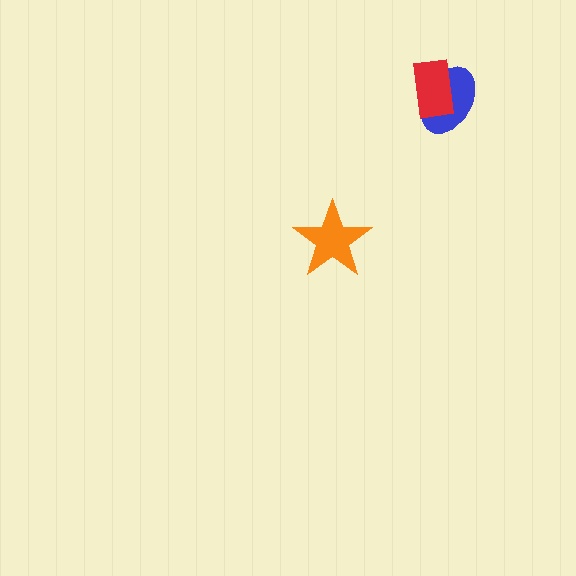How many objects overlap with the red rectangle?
1 object overlaps with the red rectangle.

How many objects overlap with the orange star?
0 objects overlap with the orange star.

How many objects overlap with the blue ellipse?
1 object overlaps with the blue ellipse.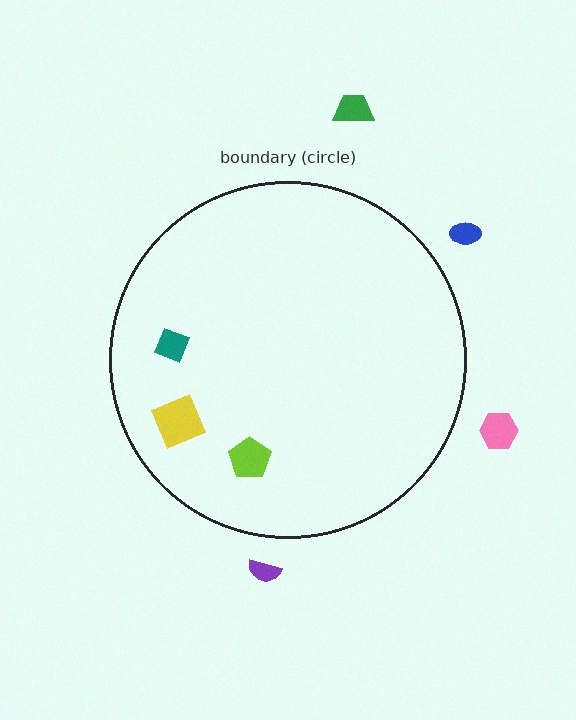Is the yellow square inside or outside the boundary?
Inside.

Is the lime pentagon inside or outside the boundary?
Inside.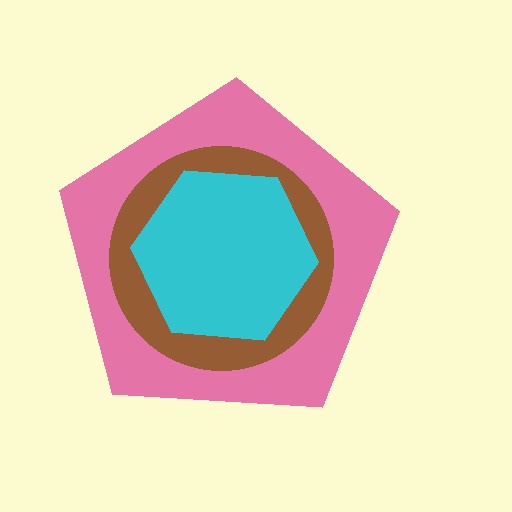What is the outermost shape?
The pink pentagon.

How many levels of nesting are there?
3.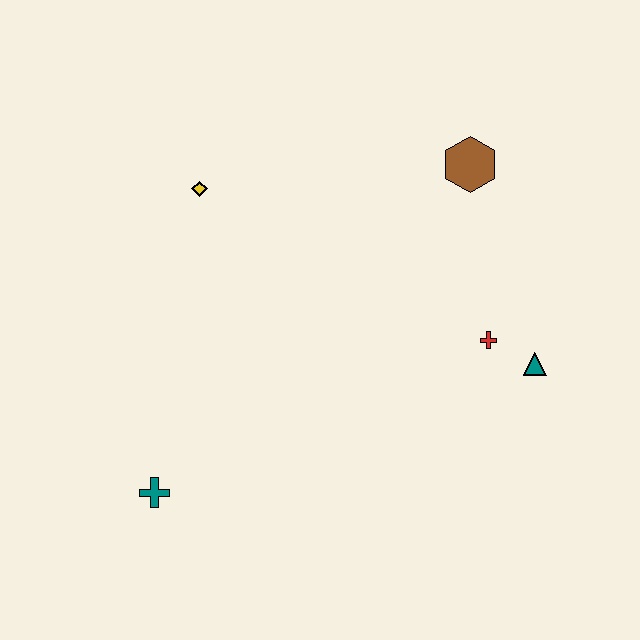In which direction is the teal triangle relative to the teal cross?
The teal triangle is to the right of the teal cross.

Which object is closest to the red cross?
The teal triangle is closest to the red cross.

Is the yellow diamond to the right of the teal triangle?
No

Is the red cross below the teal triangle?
No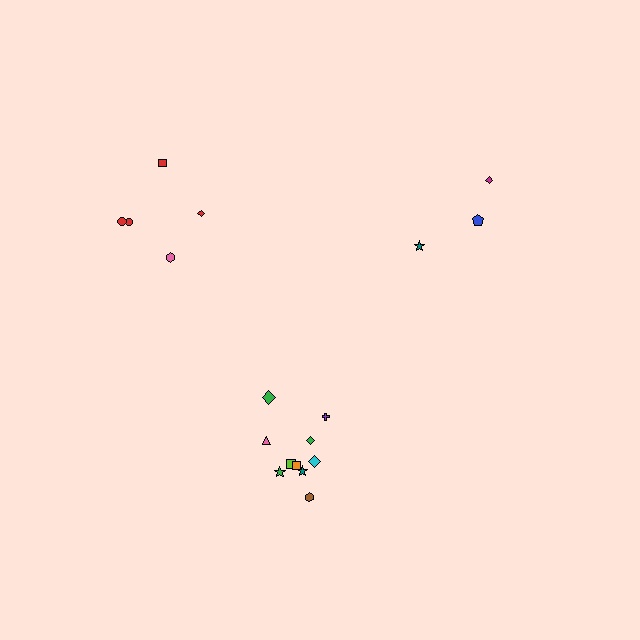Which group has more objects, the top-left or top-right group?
The top-left group.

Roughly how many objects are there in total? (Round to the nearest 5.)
Roughly 20 objects in total.